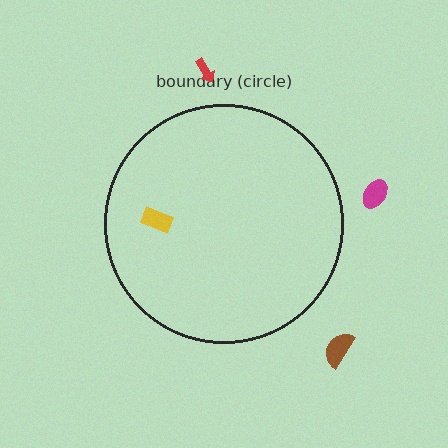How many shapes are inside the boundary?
1 inside, 3 outside.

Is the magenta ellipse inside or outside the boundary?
Outside.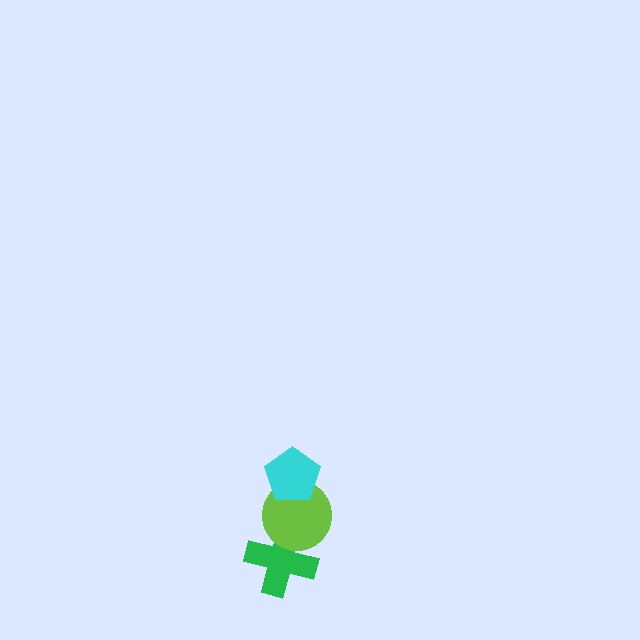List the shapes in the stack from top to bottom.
From top to bottom: the cyan pentagon, the lime circle, the green cross.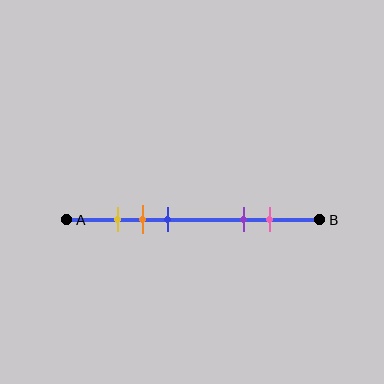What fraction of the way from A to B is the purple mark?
The purple mark is approximately 70% (0.7) of the way from A to B.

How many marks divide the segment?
There are 5 marks dividing the segment.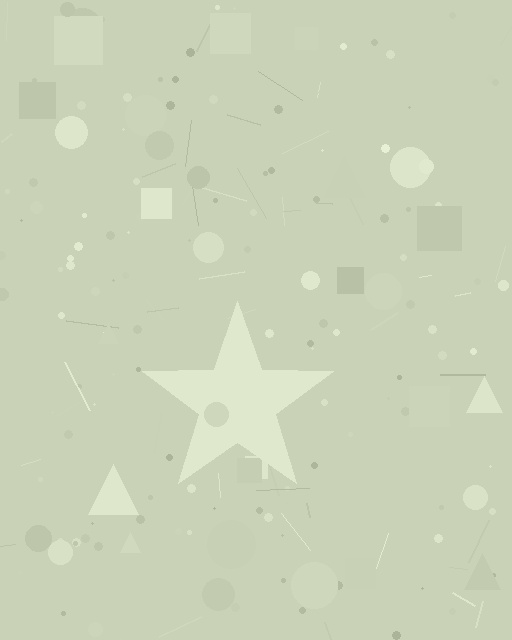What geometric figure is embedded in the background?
A star is embedded in the background.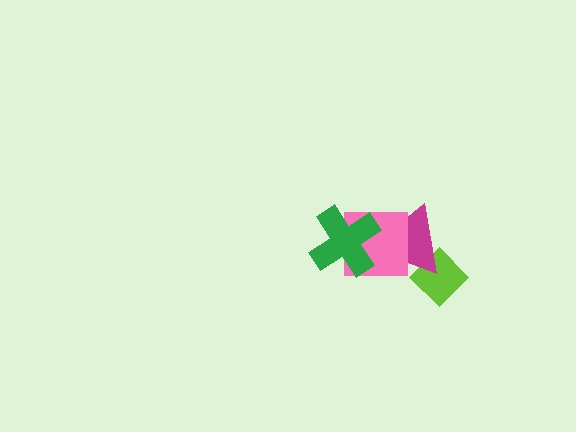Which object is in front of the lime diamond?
The magenta triangle is in front of the lime diamond.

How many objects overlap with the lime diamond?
1 object overlaps with the lime diamond.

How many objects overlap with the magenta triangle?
3 objects overlap with the magenta triangle.